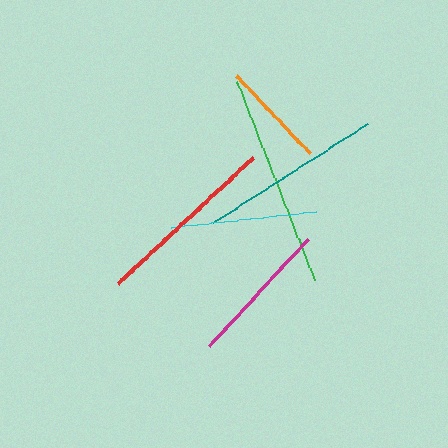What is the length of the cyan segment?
The cyan segment is approximately 146 pixels long.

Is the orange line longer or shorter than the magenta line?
The magenta line is longer than the orange line.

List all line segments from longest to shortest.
From longest to shortest: green, red, teal, cyan, magenta, orange.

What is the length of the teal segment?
The teal segment is approximately 184 pixels long.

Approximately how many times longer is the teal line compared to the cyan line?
The teal line is approximately 1.3 times the length of the cyan line.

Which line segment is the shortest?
The orange line is the shortest at approximately 107 pixels.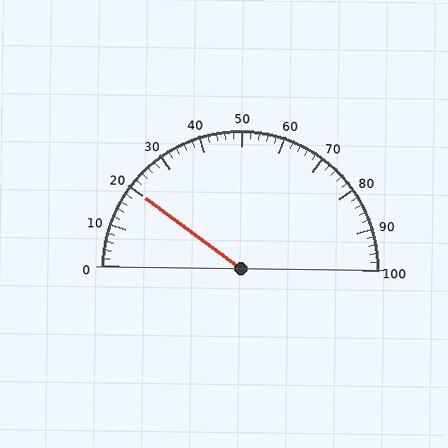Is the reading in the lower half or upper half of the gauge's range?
The reading is in the lower half of the range (0 to 100).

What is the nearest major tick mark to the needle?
The nearest major tick mark is 20.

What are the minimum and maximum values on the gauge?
The gauge ranges from 0 to 100.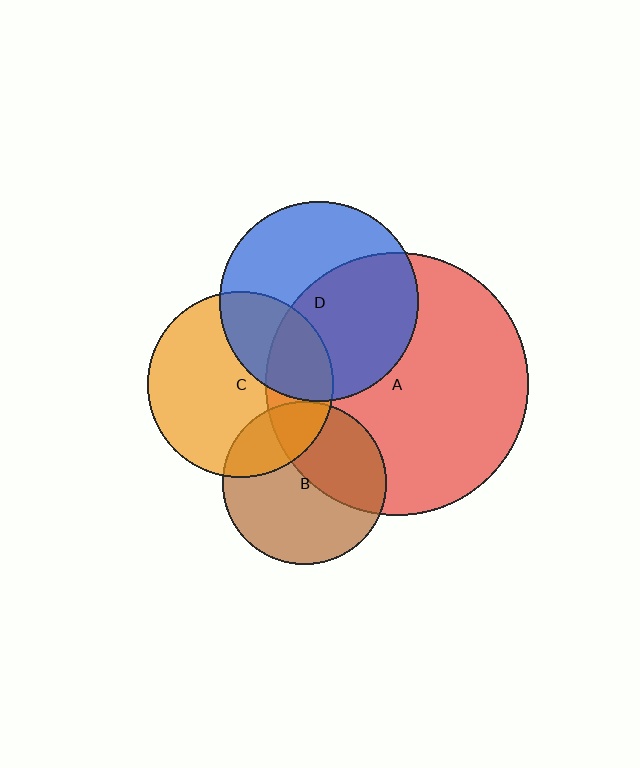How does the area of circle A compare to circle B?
Approximately 2.6 times.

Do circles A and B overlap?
Yes.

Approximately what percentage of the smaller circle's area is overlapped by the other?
Approximately 40%.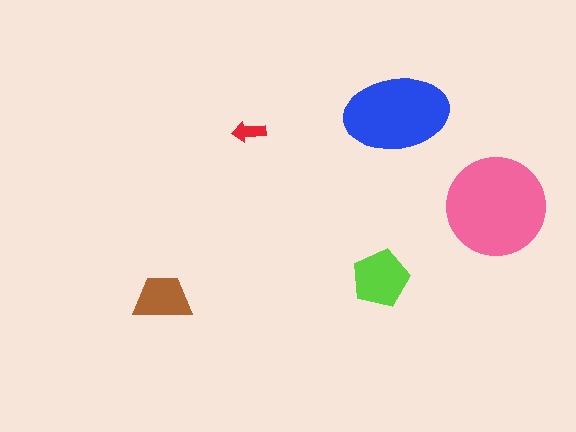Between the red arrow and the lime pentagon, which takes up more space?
The lime pentagon.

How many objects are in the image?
There are 5 objects in the image.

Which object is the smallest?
The red arrow.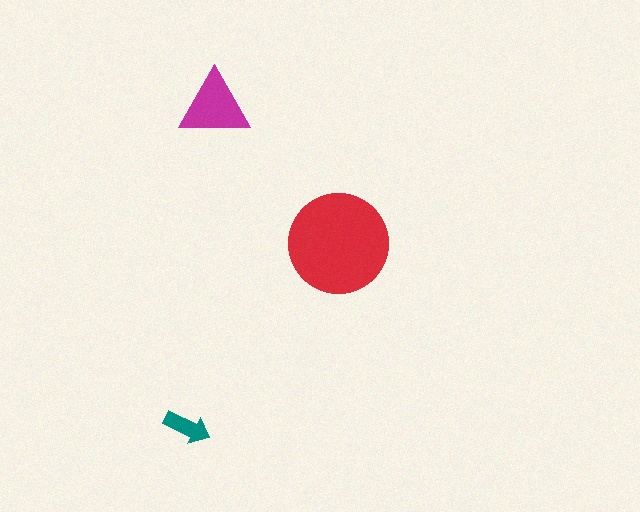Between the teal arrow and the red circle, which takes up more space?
The red circle.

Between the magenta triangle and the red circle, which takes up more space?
The red circle.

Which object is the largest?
The red circle.